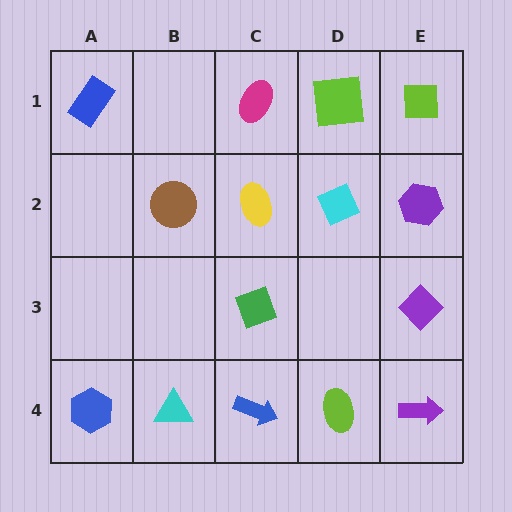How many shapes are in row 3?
2 shapes.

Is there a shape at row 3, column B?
No, that cell is empty.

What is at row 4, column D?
A lime ellipse.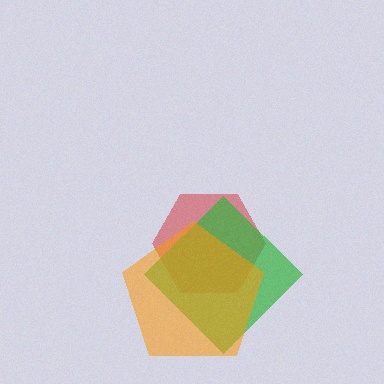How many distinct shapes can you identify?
There are 3 distinct shapes: a red hexagon, a green diamond, an orange pentagon.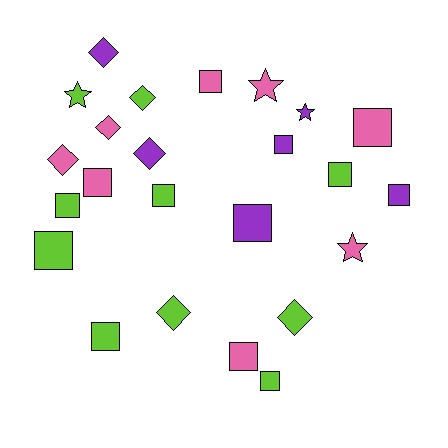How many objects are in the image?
There are 24 objects.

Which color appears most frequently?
Lime, with 10 objects.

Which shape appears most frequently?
Square, with 13 objects.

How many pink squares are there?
There are 4 pink squares.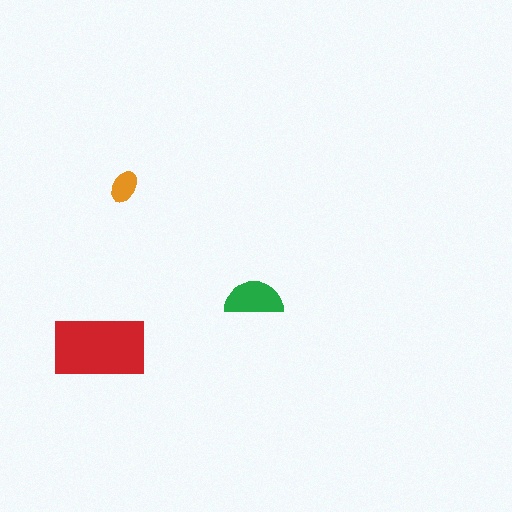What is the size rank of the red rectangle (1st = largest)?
1st.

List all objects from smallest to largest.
The orange ellipse, the green semicircle, the red rectangle.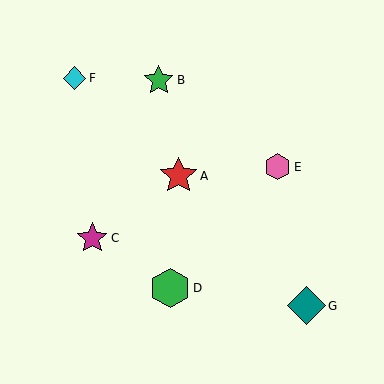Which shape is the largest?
The green hexagon (labeled D) is the largest.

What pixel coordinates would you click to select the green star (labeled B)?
Click at (159, 80) to select the green star B.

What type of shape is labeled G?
Shape G is a teal diamond.